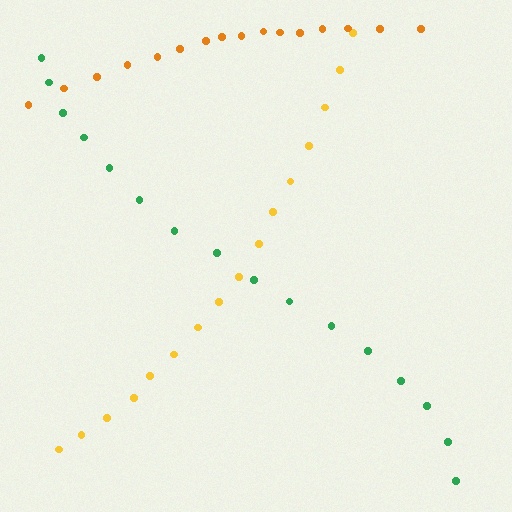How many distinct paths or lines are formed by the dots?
There are 3 distinct paths.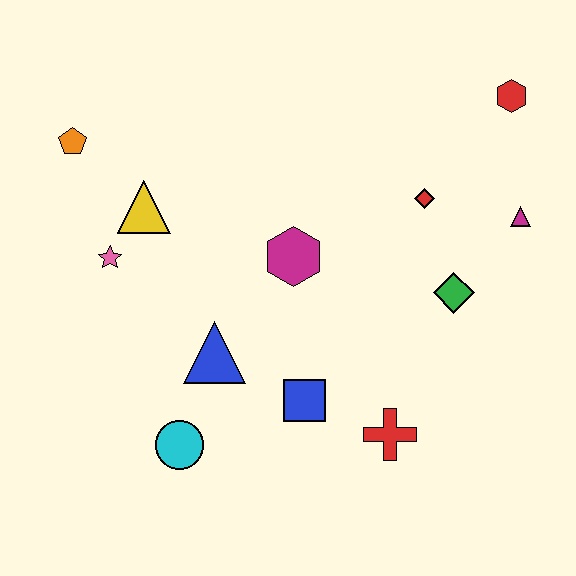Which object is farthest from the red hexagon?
The cyan circle is farthest from the red hexagon.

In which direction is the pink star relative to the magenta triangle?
The pink star is to the left of the magenta triangle.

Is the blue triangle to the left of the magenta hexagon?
Yes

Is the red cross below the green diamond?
Yes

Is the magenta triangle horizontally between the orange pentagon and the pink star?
No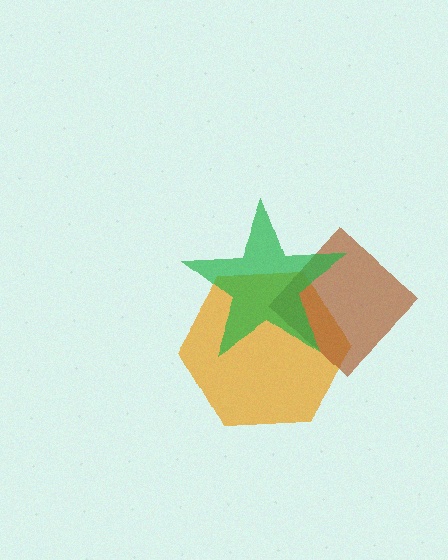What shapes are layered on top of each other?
The layered shapes are: an orange hexagon, a brown diamond, a green star.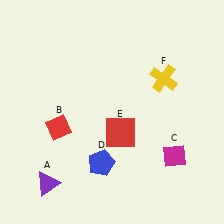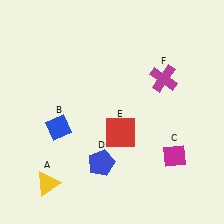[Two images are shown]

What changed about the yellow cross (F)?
In Image 1, F is yellow. In Image 2, it changed to magenta.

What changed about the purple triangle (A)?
In Image 1, A is purple. In Image 2, it changed to yellow.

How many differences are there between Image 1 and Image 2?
There are 3 differences between the two images.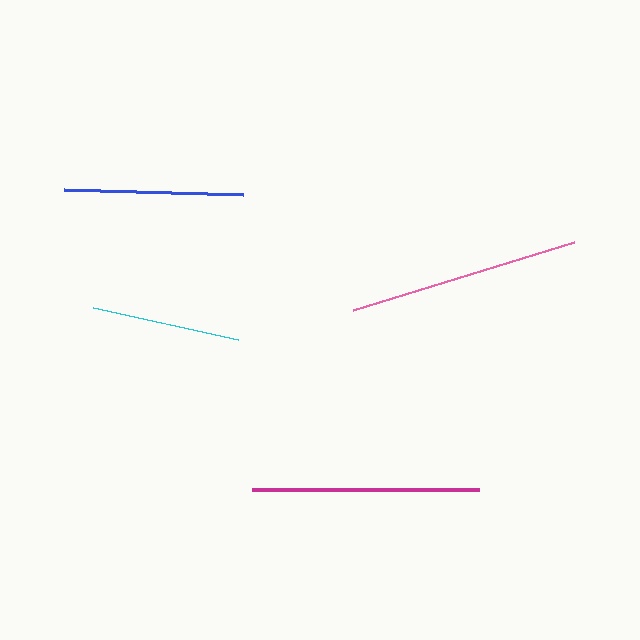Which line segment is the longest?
The pink line is the longest at approximately 230 pixels.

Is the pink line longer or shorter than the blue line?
The pink line is longer than the blue line.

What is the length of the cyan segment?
The cyan segment is approximately 149 pixels long.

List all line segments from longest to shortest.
From longest to shortest: pink, magenta, blue, cyan.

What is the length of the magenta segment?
The magenta segment is approximately 226 pixels long.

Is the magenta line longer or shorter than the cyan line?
The magenta line is longer than the cyan line.